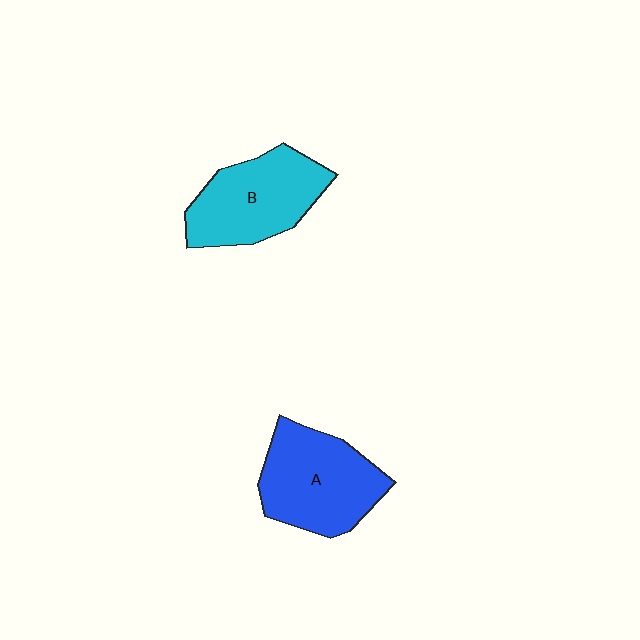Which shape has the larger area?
Shape A (blue).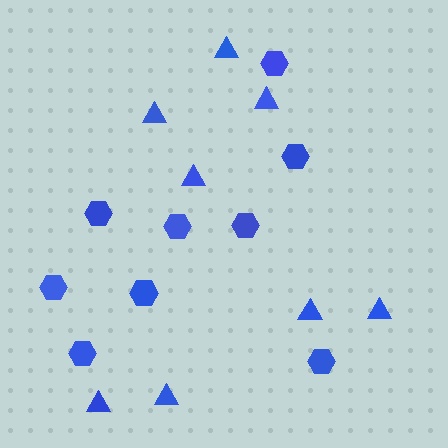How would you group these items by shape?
There are 2 groups: one group of hexagons (9) and one group of triangles (8).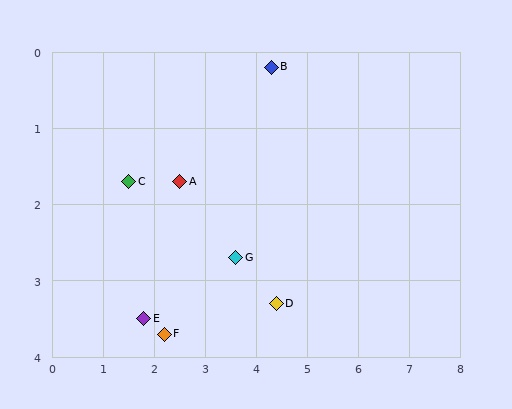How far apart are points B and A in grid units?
Points B and A are about 2.3 grid units apart.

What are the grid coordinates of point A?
Point A is at approximately (2.5, 1.7).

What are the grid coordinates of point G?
Point G is at approximately (3.6, 2.7).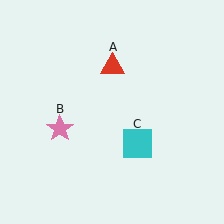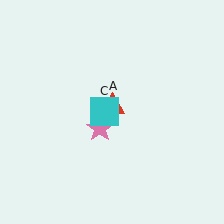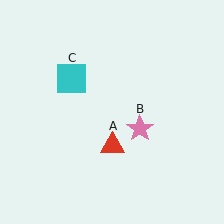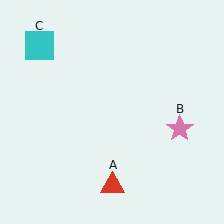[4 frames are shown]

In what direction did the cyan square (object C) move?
The cyan square (object C) moved up and to the left.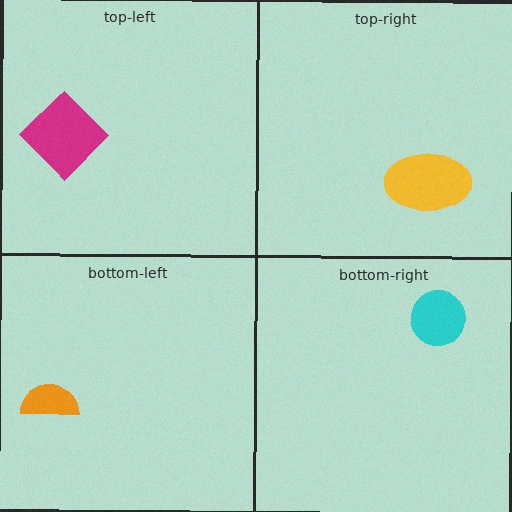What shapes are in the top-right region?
The yellow ellipse.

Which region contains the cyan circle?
The bottom-right region.